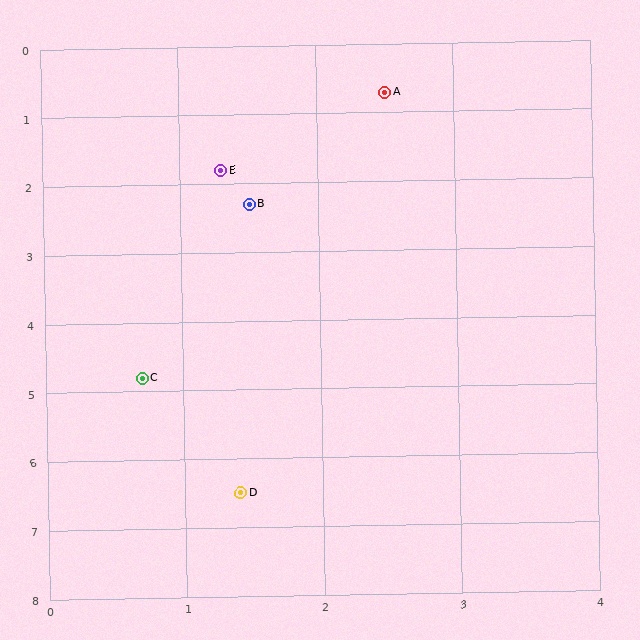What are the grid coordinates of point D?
Point D is at approximately (1.4, 6.5).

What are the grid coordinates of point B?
Point B is at approximately (1.5, 2.3).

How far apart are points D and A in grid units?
Points D and A are about 5.9 grid units apart.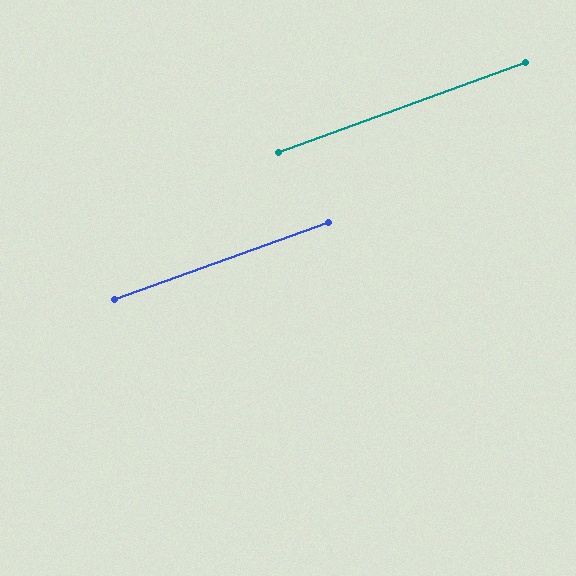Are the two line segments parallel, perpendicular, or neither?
Parallel — their directions differ by only 0.4°.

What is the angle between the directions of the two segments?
Approximately 0 degrees.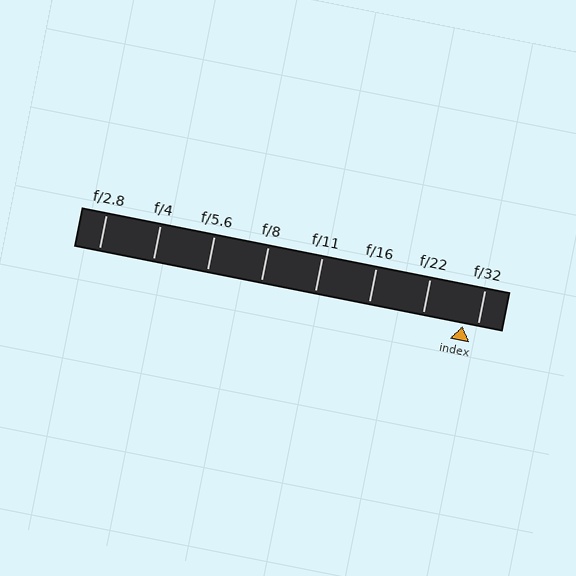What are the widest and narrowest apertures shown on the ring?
The widest aperture shown is f/2.8 and the narrowest is f/32.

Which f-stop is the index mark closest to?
The index mark is closest to f/32.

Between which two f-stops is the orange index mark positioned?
The index mark is between f/22 and f/32.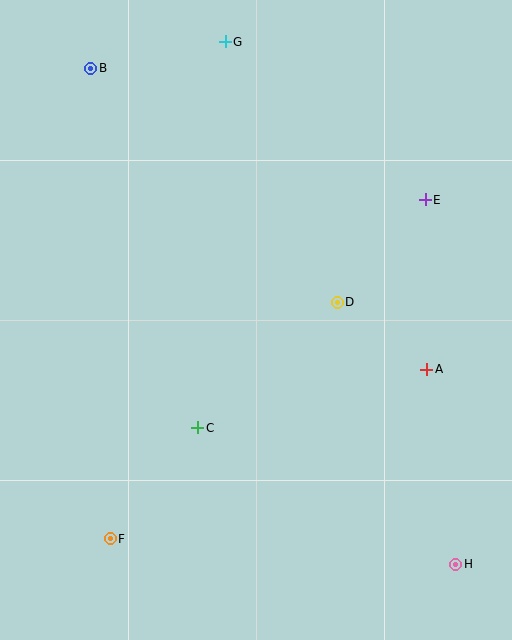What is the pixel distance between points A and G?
The distance between A and G is 384 pixels.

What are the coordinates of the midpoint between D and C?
The midpoint between D and C is at (267, 365).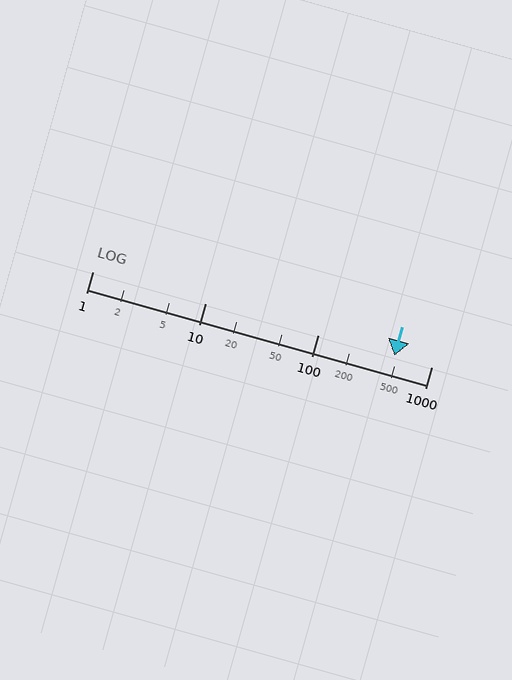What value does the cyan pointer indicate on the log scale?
The pointer indicates approximately 470.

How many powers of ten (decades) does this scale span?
The scale spans 3 decades, from 1 to 1000.